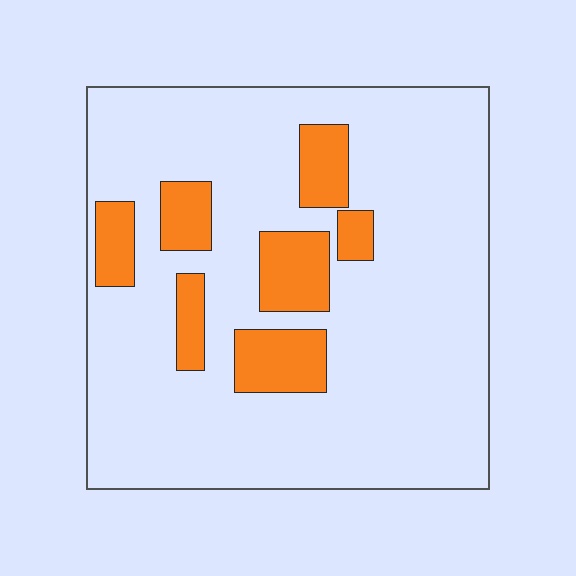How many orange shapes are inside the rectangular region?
7.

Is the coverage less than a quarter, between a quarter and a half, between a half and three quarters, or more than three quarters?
Less than a quarter.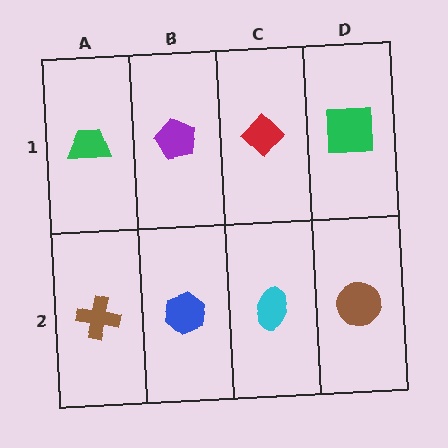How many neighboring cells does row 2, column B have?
3.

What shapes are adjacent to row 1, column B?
A blue hexagon (row 2, column B), a green trapezoid (row 1, column A), a red diamond (row 1, column C).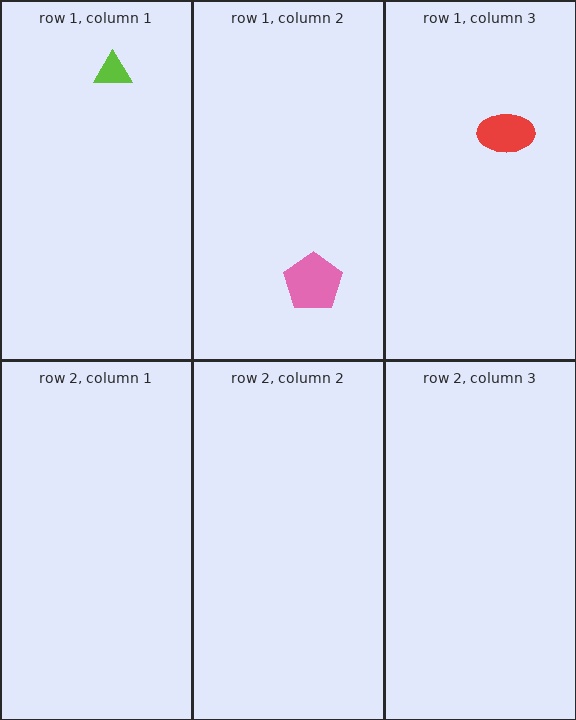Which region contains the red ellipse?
The row 1, column 3 region.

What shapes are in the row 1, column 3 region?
The red ellipse.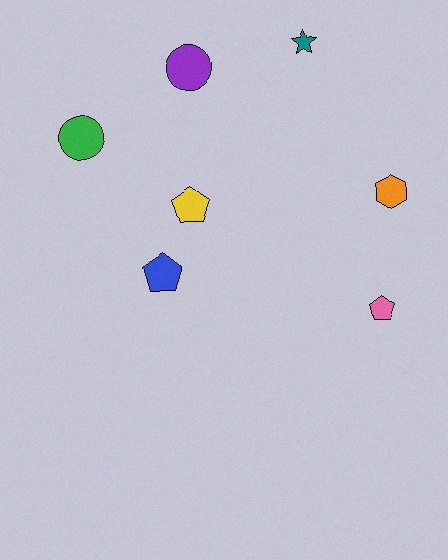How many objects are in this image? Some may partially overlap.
There are 7 objects.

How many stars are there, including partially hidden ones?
There is 1 star.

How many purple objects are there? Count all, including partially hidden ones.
There is 1 purple object.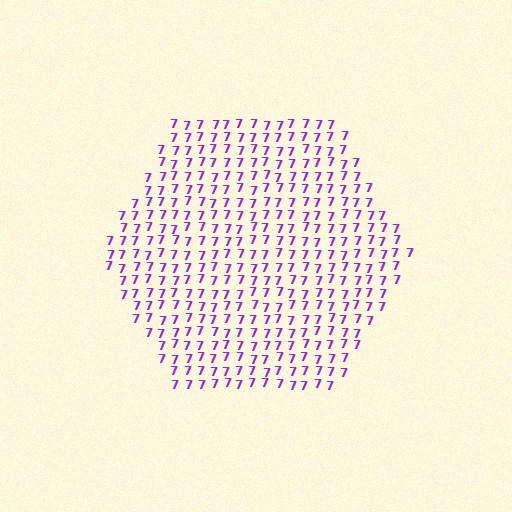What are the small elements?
The small elements are digit 7's.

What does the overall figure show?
The overall figure shows a hexagon.